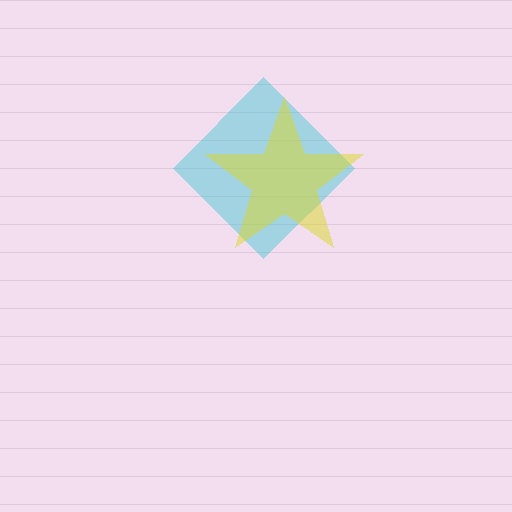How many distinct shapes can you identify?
There are 2 distinct shapes: a cyan diamond, a yellow star.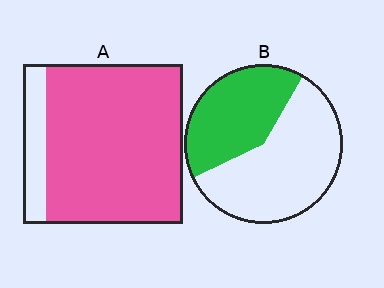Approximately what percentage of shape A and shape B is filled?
A is approximately 85% and B is approximately 40%.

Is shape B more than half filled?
No.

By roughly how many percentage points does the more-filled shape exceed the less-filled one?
By roughly 45 percentage points (A over B).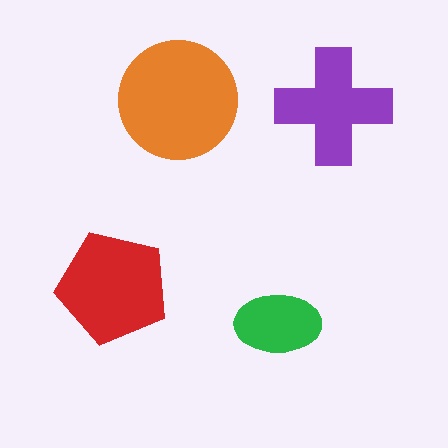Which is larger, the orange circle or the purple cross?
The orange circle.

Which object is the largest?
The orange circle.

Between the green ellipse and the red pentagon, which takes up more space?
The red pentagon.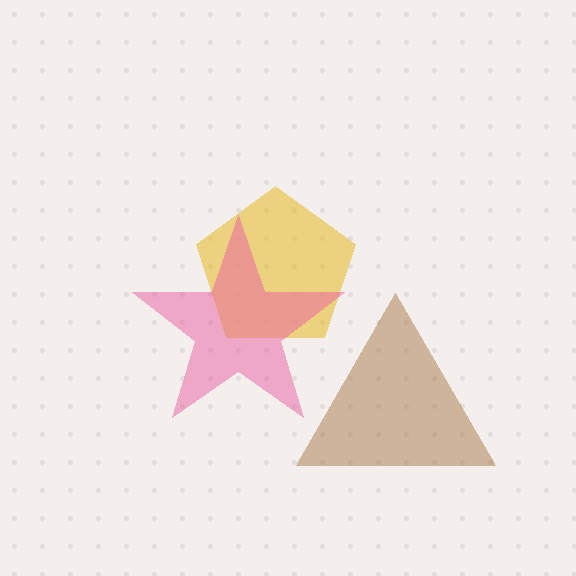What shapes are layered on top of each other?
The layered shapes are: a yellow pentagon, a pink star, a brown triangle.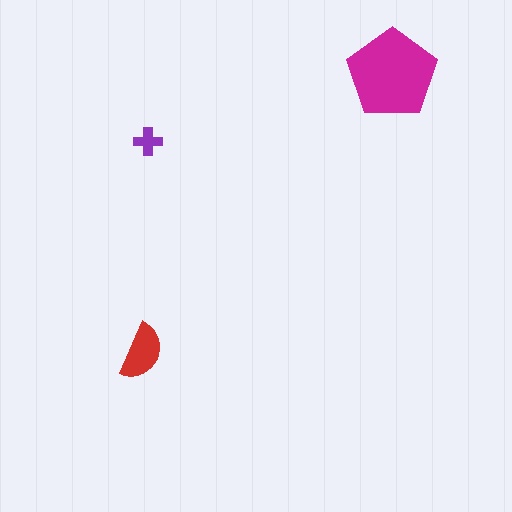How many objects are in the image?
There are 3 objects in the image.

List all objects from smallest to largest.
The purple cross, the red semicircle, the magenta pentagon.